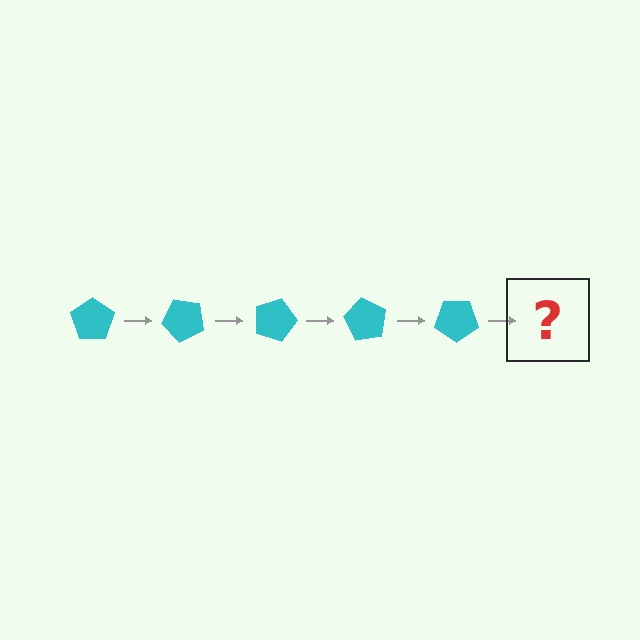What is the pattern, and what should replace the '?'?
The pattern is that the pentagon rotates 45 degrees each step. The '?' should be a cyan pentagon rotated 225 degrees.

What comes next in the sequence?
The next element should be a cyan pentagon rotated 225 degrees.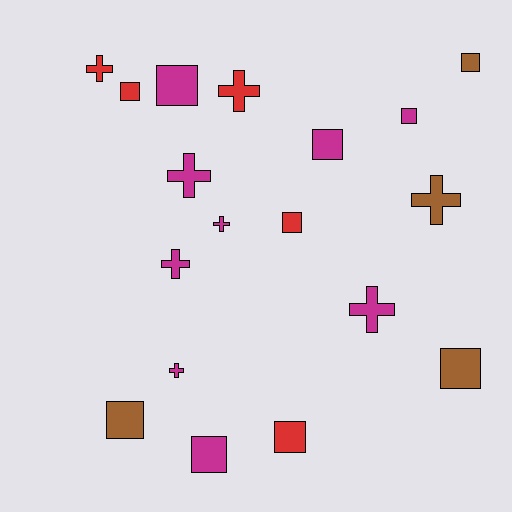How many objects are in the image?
There are 18 objects.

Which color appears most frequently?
Magenta, with 9 objects.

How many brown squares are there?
There are 3 brown squares.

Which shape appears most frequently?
Square, with 10 objects.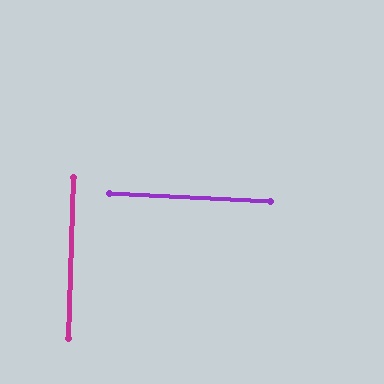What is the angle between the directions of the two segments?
Approximately 89 degrees.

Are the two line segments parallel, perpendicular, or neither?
Perpendicular — they meet at approximately 89°.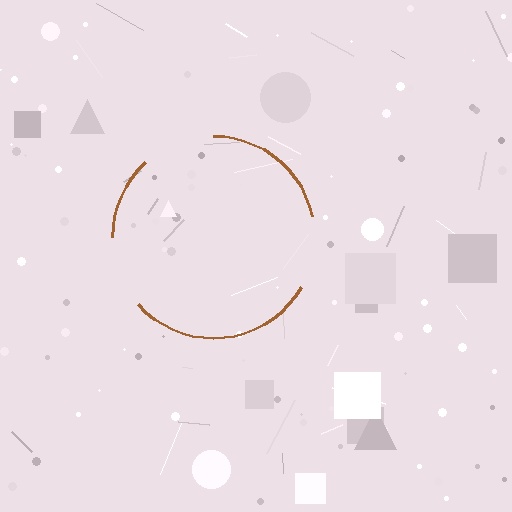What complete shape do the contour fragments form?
The contour fragments form a circle.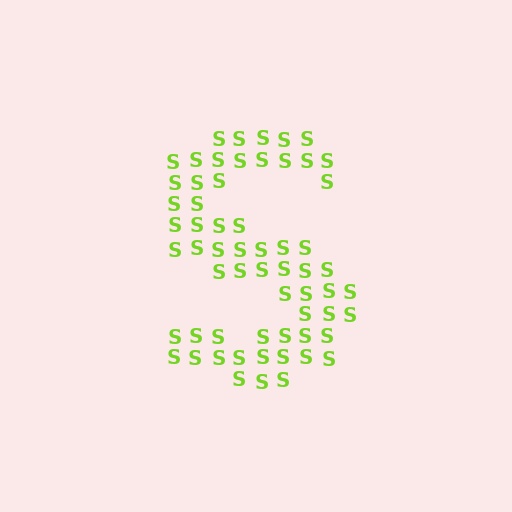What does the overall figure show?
The overall figure shows the letter S.